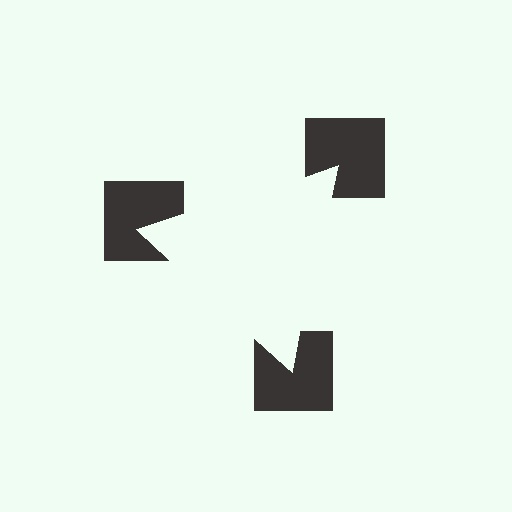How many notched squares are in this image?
There are 3 — one at each vertex of the illusory triangle.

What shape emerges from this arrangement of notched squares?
An illusory triangle — its edges are inferred from the aligned wedge cuts in the notched squares, not physically drawn.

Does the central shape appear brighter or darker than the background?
It typically appears slightly brighter than the background, even though no actual brightness change is drawn.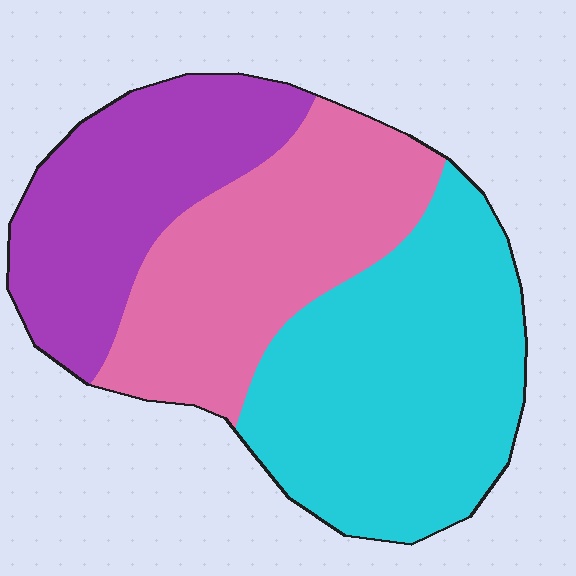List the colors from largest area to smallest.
From largest to smallest: cyan, pink, purple.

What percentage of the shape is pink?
Pink takes up between a quarter and a half of the shape.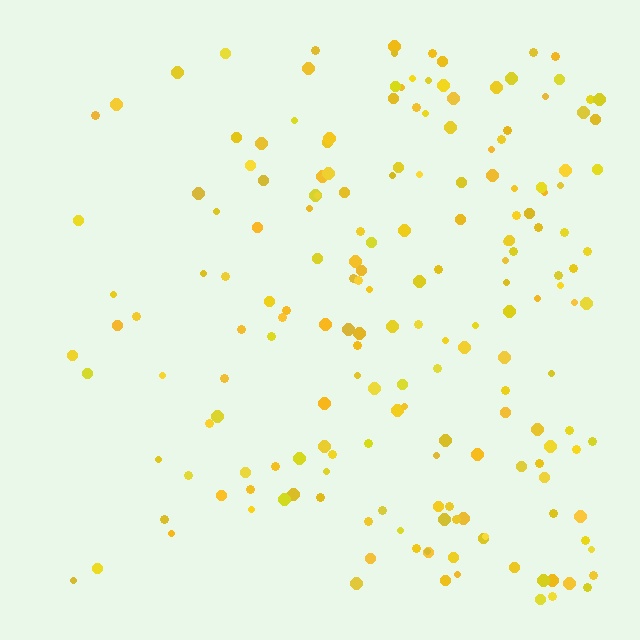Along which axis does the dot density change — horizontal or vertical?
Horizontal.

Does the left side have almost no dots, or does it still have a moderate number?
Still a moderate number, just noticeably fewer than the right.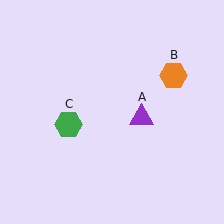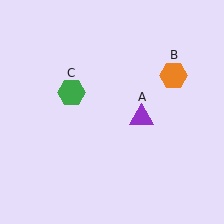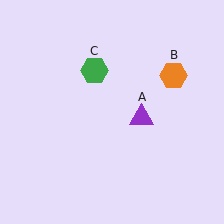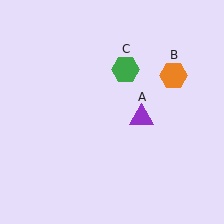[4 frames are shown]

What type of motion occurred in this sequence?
The green hexagon (object C) rotated clockwise around the center of the scene.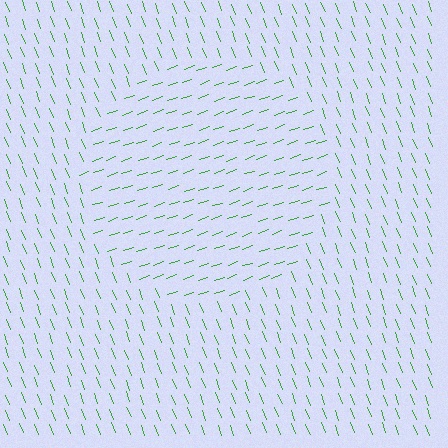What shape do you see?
I see a circle.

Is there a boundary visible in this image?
Yes, there is a texture boundary formed by a change in line orientation.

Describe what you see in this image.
The image is filled with small green line segments. A circle region in the image has lines oriented differently from the surrounding lines, creating a visible texture boundary.